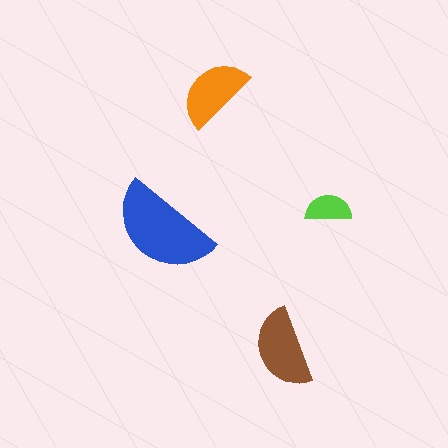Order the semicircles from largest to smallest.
the blue one, the brown one, the orange one, the lime one.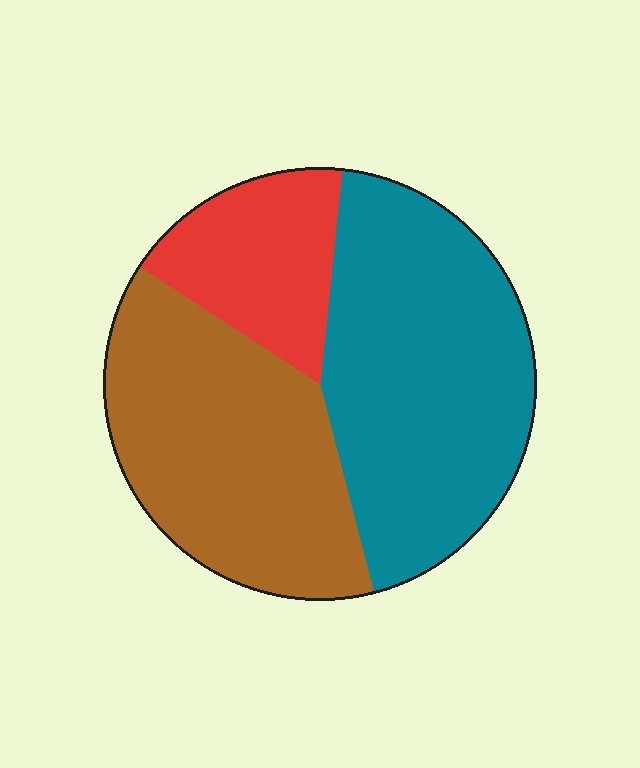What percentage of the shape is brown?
Brown takes up about three eighths (3/8) of the shape.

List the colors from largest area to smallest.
From largest to smallest: teal, brown, red.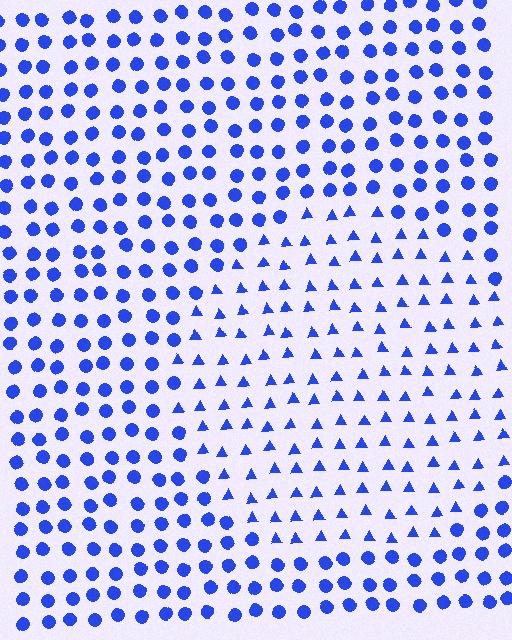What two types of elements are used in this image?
The image uses triangles inside the circle region and circles outside it.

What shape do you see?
I see a circle.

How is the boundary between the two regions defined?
The boundary is defined by a change in element shape: triangles inside vs. circles outside. All elements share the same color and spacing.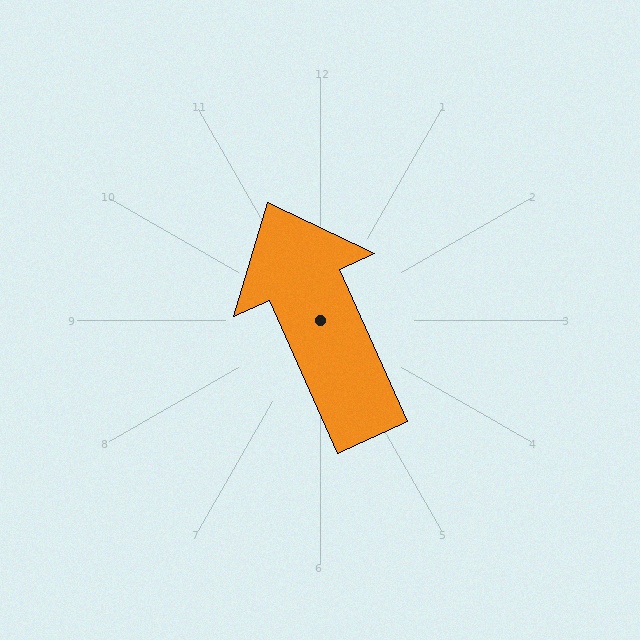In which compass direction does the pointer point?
Northwest.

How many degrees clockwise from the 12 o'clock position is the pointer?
Approximately 336 degrees.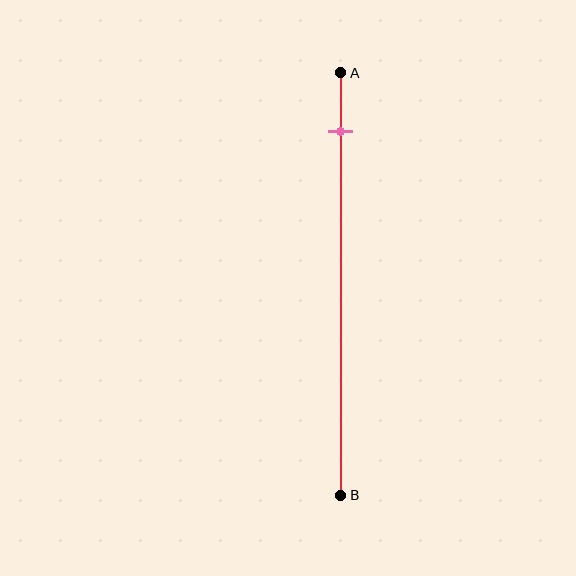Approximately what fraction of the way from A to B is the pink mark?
The pink mark is approximately 15% of the way from A to B.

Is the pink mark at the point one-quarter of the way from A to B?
No, the mark is at about 15% from A, not at the 25% one-quarter point.